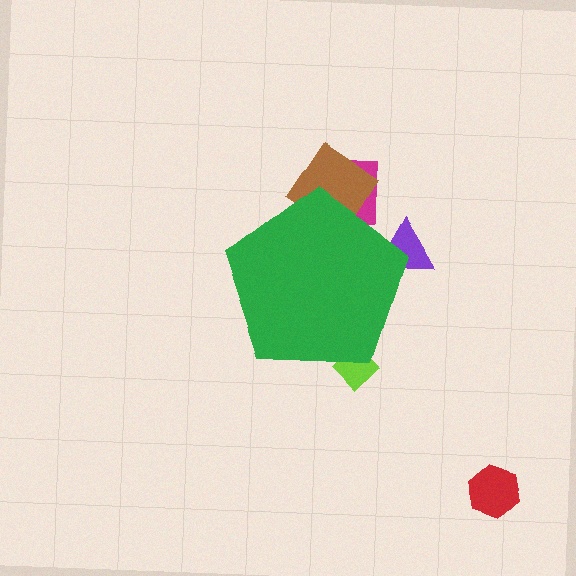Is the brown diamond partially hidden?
Yes, the brown diamond is partially hidden behind the green pentagon.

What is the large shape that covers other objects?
A green pentagon.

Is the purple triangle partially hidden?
Yes, the purple triangle is partially hidden behind the green pentagon.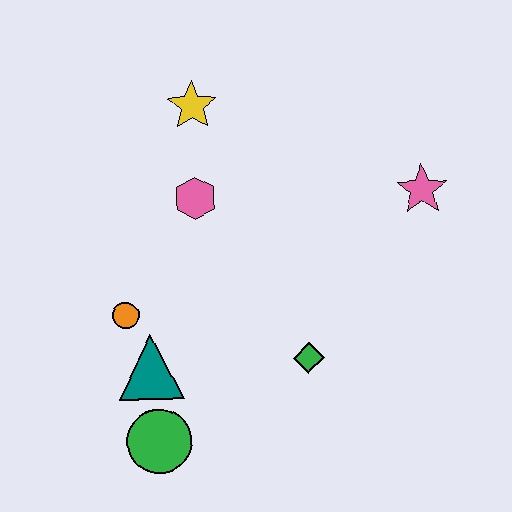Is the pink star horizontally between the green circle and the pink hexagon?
No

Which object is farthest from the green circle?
The pink star is farthest from the green circle.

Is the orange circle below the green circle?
No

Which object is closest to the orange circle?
The teal triangle is closest to the orange circle.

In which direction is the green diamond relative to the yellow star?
The green diamond is below the yellow star.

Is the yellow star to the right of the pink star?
No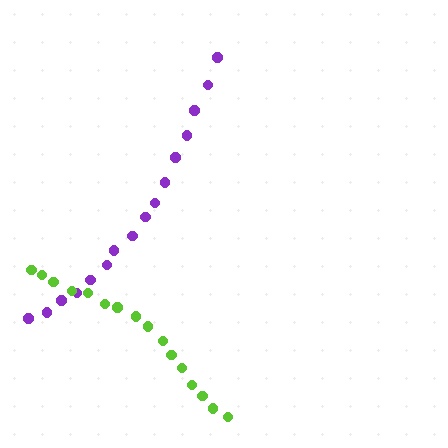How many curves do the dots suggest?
There are 2 distinct paths.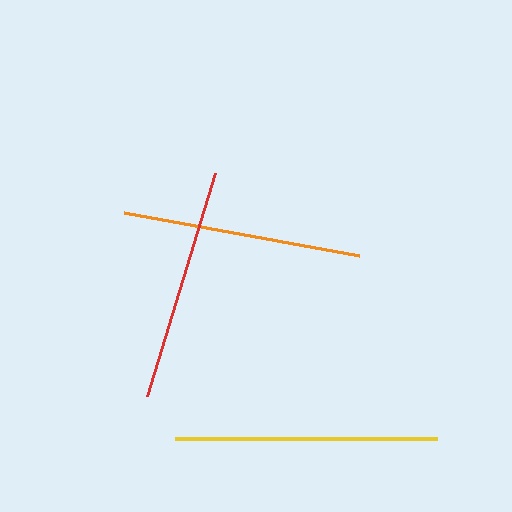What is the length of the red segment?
The red segment is approximately 233 pixels long.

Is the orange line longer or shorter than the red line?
The orange line is longer than the red line.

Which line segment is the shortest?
The red line is the shortest at approximately 233 pixels.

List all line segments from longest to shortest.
From longest to shortest: yellow, orange, red.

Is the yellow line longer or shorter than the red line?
The yellow line is longer than the red line.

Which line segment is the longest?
The yellow line is the longest at approximately 262 pixels.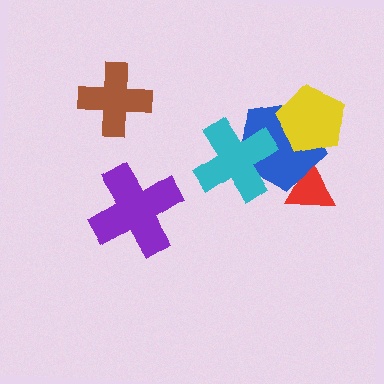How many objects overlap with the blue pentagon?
3 objects overlap with the blue pentagon.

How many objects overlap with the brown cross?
0 objects overlap with the brown cross.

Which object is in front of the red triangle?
The blue pentagon is in front of the red triangle.